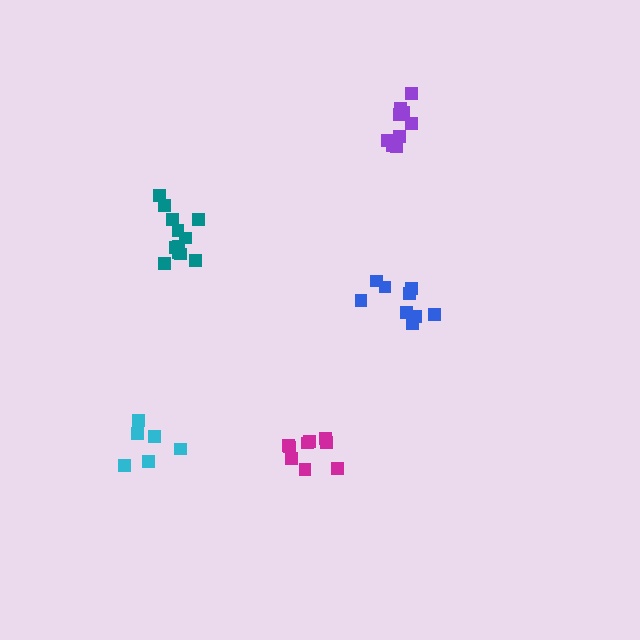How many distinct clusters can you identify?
There are 5 distinct clusters.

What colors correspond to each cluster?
The clusters are colored: blue, cyan, teal, magenta, purple.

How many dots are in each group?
Group 1: 9 dots, Group 2: 6 dots, Group 3: 12 dots, Group 4: 9 dots, Group 5: 9 dots (45 total).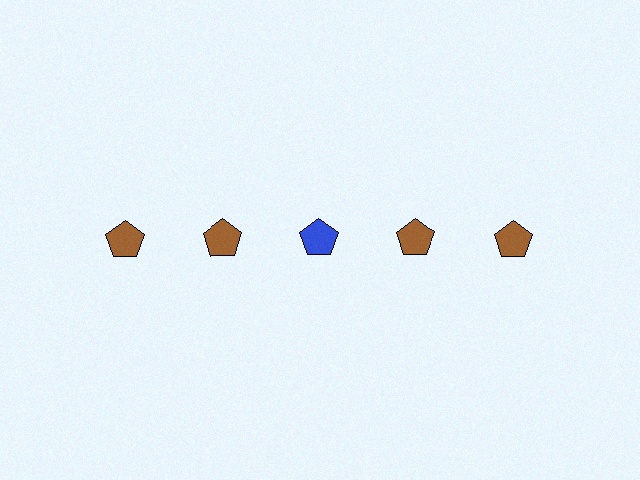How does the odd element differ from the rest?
It has a different color: blue instead of brown.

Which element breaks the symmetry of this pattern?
The blue pentagon in the top row, center column breaks the symmetry. All other shapes are brown pentagons.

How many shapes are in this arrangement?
There are 5 shapes arranged in a grid pattern.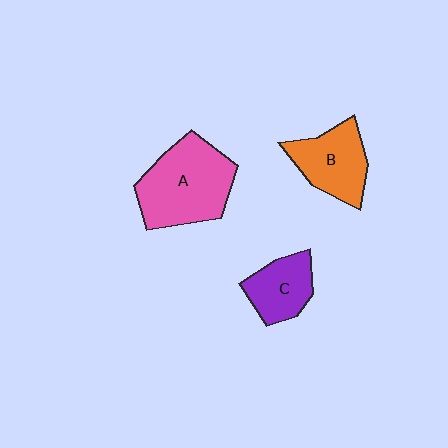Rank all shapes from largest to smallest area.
From largest to smallest: A (pink), B (orange), C (purple).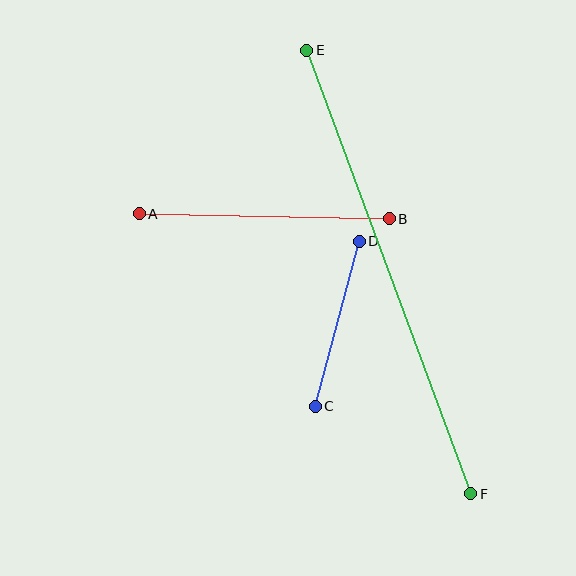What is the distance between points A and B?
The distance is approximately 250 pixels.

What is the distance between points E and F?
The distance is approximately 473 pixels.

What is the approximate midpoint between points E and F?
The midpoint is at approximately (389, 272) pixels.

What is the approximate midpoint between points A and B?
The midpoint is at approximately (264, 216) pixels.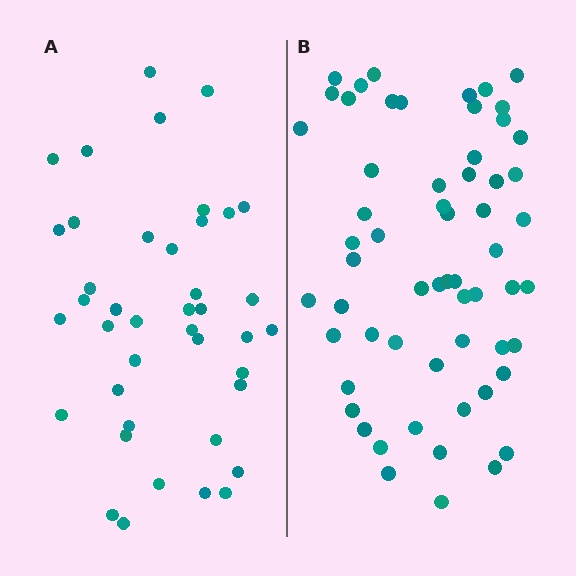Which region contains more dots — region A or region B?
Region B (the right region) has more dots.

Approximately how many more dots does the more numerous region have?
Region B has approximately 20 more dots than region A.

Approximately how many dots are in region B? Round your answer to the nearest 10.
About 60 dots.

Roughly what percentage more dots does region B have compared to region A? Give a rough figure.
About 45% more.